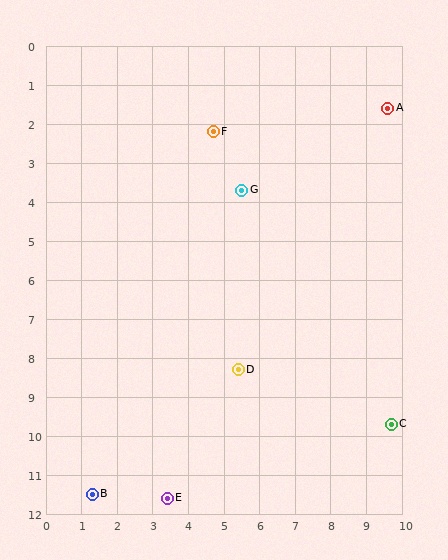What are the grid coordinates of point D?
Point D is at approximately (5.4, 8.3).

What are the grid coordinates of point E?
Point E is at approximately (3.4, 11.6).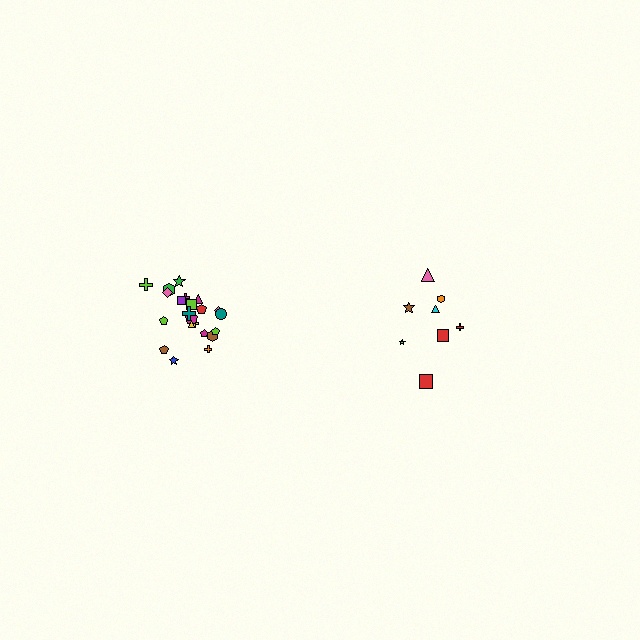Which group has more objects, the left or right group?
The left group.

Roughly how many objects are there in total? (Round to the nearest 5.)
Roughly 30 objects in total.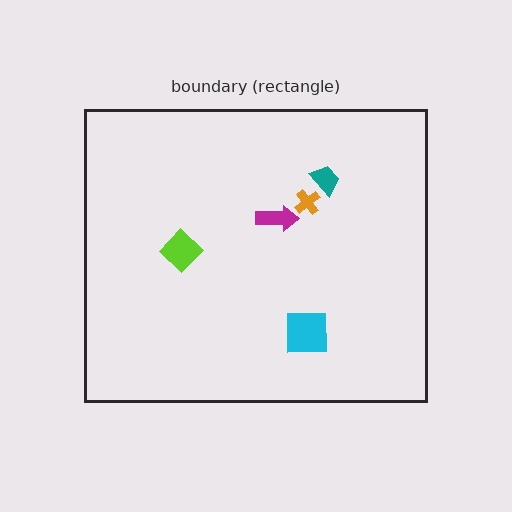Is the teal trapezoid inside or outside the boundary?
Inside.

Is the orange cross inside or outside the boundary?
Inside.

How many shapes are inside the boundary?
5 inside, 0 outside.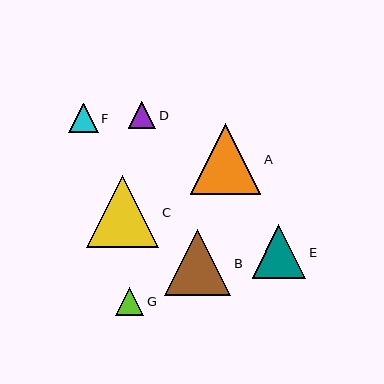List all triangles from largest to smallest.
From largest to smallest: C, A, B, E, F, G, D.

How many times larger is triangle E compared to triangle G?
Triangle E is approximately 1.9 times the size of triangle G.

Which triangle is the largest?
Triangle C is the largest with a size of approximately 72 pixels.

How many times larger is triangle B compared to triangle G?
Triangle B is approximately 2.4 times the size of triangle G.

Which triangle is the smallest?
Triangle D is the smallest with a size of approximately 28 pixels.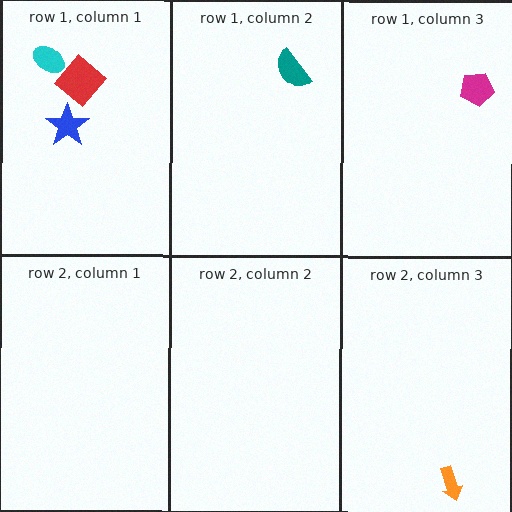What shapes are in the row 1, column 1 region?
The red diamond, the cyan ellipse, the blue star.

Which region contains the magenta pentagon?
The row 1, column 3 region.